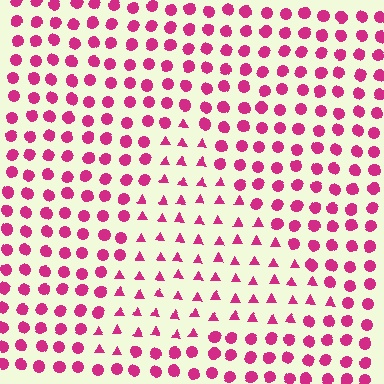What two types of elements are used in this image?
The image uses triangles inside the triangle region and circles outside it.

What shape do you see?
I see a triangle.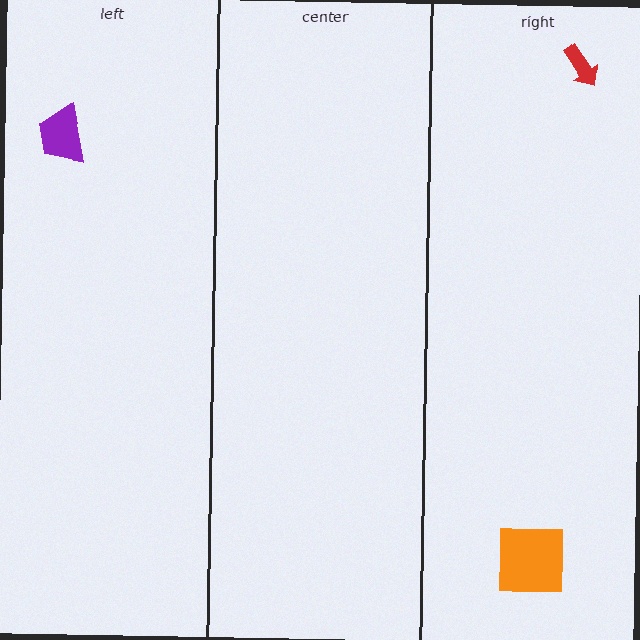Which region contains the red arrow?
The right region.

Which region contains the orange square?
The right region.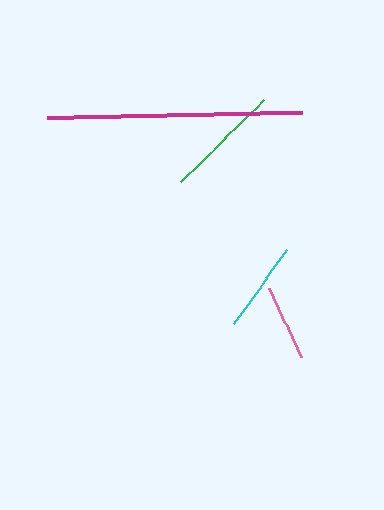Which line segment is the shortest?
The pink line is the shortest at approximately 76 pixels.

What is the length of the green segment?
The green segment is approximately 116 pixels long.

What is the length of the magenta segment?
The magenta segment is approximately 255 pixels long.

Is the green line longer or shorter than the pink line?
The green line is longer than the pink line.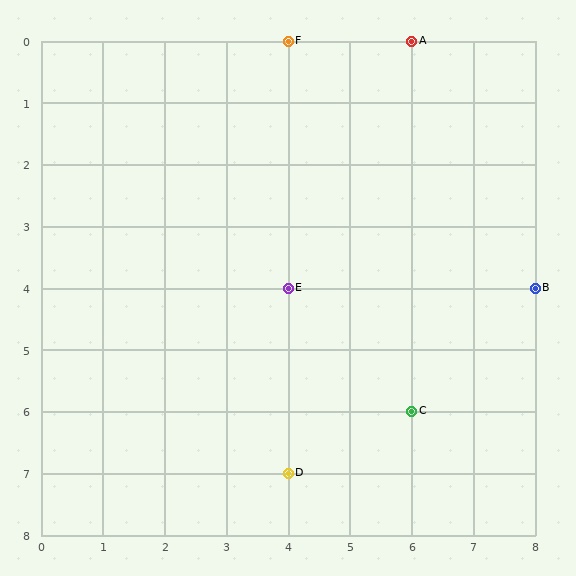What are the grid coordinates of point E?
Point E is at grid coordinates (4, 4).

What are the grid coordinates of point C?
Point C is at grid coordinates (6, 6).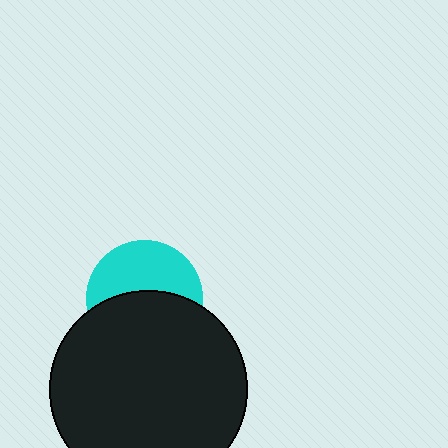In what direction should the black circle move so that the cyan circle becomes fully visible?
The black circle should move down. That is the shortest direction to clear the overlap and leave the cyan circle fully visible.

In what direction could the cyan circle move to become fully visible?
The cyan circle could move up. That would shift it out from behind the black circle entirely.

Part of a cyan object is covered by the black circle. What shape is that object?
It is a circle.